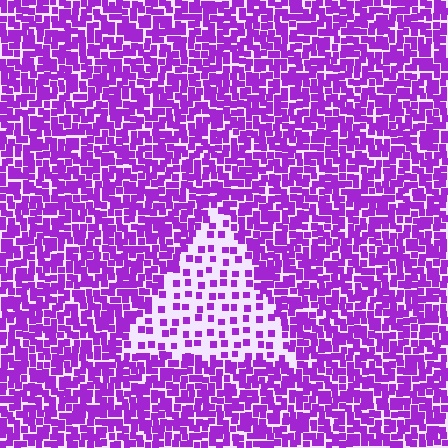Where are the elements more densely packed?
The elements are more densely packed outside the triangle boundary.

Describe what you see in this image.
The image contains small purple elements arranged at two different densities. A triangle-shaped region is visible where the elements are less densely packed than the surrounding area.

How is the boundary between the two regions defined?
The boundary is defined by a change in element density (approximately 2.8x ratio). All elements are the same color, size, and shape.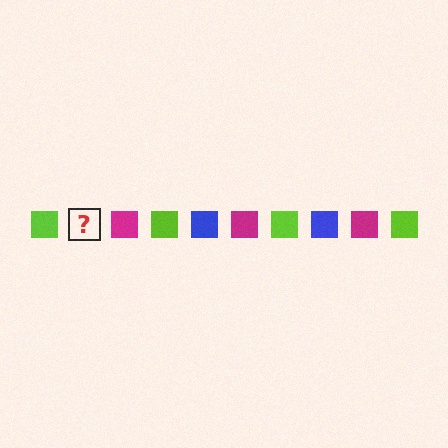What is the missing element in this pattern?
The missing element is a blue square.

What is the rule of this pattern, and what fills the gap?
The rule is that the pattern cycles through lime, blue, magenta squares. The gap should be filled with a blue square.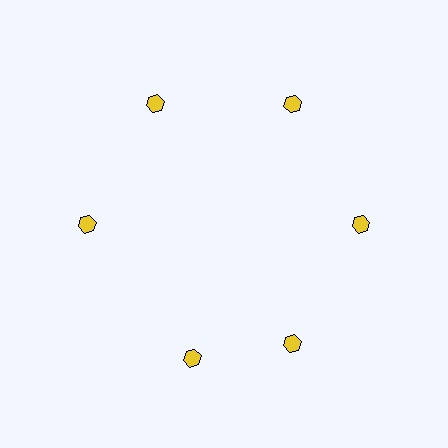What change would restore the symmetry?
The symmetry would be restored by rotating it back into even spacing with its neighbors so that all 6 hexagons sit at equal angles and equal distance from the center.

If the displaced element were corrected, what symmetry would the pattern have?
It would have 6-fold rotational symmetry — the pattern would map onto itself every 60 degrees.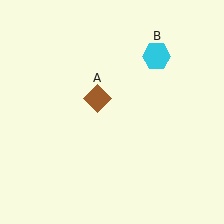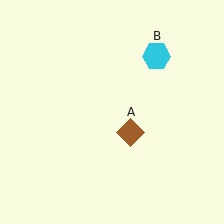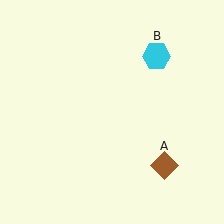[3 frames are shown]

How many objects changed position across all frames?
1 object changed position: brown diamond (object A).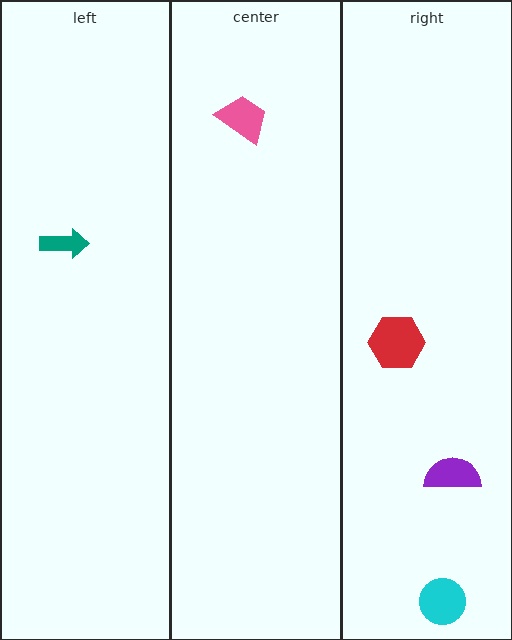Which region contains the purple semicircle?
The right region.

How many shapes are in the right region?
3.